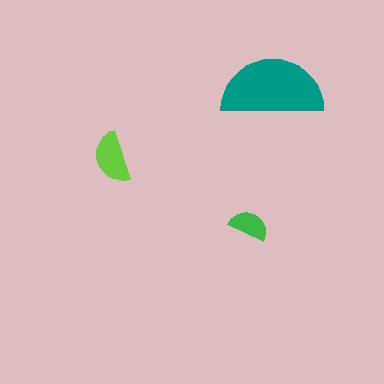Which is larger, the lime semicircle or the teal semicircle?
The teal one.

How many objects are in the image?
There are 3 objects in the image.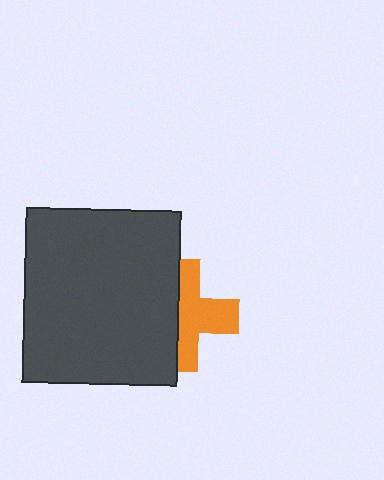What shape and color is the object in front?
The object in front is a dark gray rectangle.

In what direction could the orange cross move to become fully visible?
The orange cross could move right. That would shift it out from behind the dark gray rectangle entirely.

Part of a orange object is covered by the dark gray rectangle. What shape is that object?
It is a cross.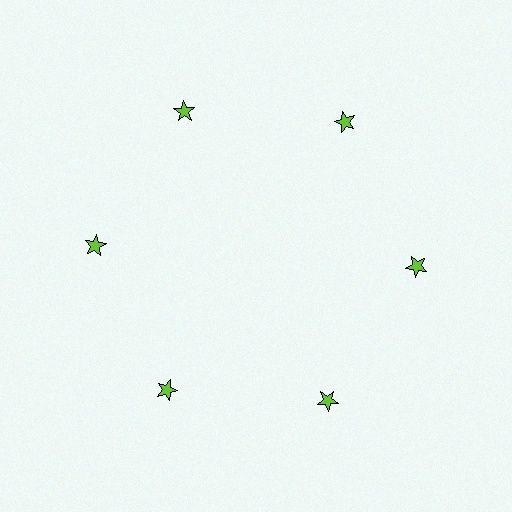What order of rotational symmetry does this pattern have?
This pattern has 6-fold rotational symmetry.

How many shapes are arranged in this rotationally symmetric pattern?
There are 6 shapes, arranged in 6 groups of 1.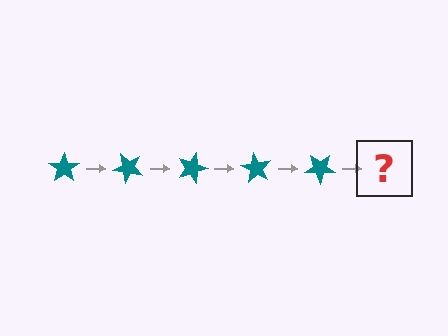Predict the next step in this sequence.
The next step is a teal star rotated 225 degrees.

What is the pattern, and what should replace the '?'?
The pattern is that the star rotates 45 degrees each step. The '?' should be a teal star rotated 225 degrees.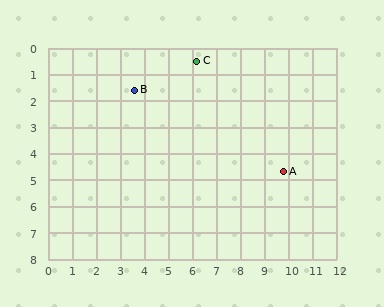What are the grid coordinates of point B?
Point B is at approximately (3.6, 1.6).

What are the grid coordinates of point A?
Point A is at approximately (9.8, 4.7).